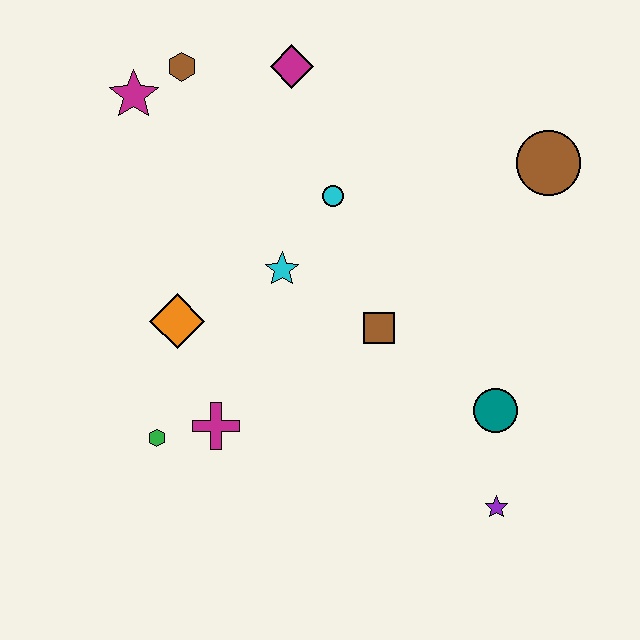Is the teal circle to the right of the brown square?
Yes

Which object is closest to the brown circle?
The cyan circle is closest to the brown circle.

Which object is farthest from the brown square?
The magenta star is farthest from the brown square.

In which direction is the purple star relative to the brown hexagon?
The purple star is below the brown hexagon.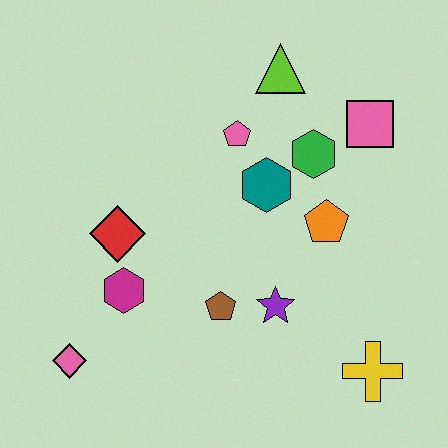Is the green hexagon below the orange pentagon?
No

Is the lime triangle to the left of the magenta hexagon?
No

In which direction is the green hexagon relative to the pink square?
The green hexagon is to the left of the pink square.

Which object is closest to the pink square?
The green hexagon is closest to the pink square.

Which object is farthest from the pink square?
The pink diamond is farthest from the pink square.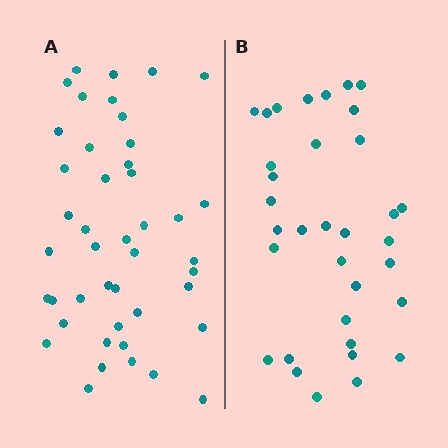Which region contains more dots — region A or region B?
Region A (the left region) has more dots.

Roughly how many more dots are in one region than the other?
Region A has roughly 10 or so more dots than region B.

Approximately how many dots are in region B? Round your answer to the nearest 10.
About 30 dots. (The exact count is 34, which rounds to 30.)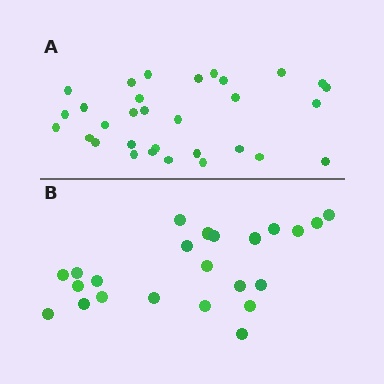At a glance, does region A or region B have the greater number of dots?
Region A (the top region) has more dots.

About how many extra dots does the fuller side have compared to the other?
Region A has roughly 8 or so more dots than region B.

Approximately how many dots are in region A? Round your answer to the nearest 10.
About 30 dots. (The exact count is 31, which rounds to 30.)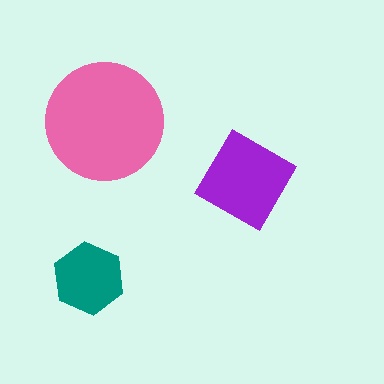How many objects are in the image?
There are 3 objects in the image.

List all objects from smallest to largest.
The teal hexagon, the purple diamond, the pink circle.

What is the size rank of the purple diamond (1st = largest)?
2nd.